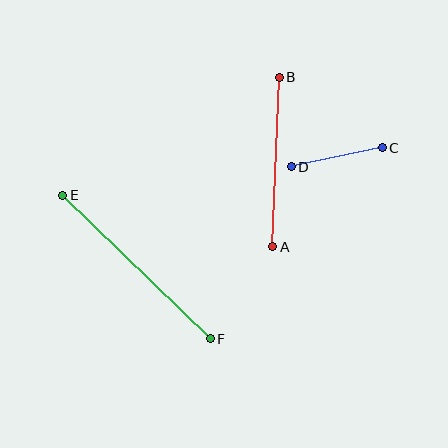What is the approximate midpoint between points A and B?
The midpoint is at approximately (276, 162) pixels.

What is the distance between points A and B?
The distance is approximately 170 pixels.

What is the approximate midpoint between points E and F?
The midpoint is at approximately (137, 267) pixels.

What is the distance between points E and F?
The distance is approximately 206 pixels.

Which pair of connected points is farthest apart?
Points E and F are farthest apart.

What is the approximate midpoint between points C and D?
The midpoint is at approximately (337, 157) pixels.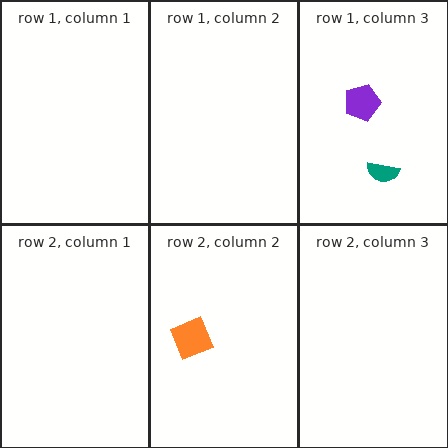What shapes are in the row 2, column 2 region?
The orange diamond.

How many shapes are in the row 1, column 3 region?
2.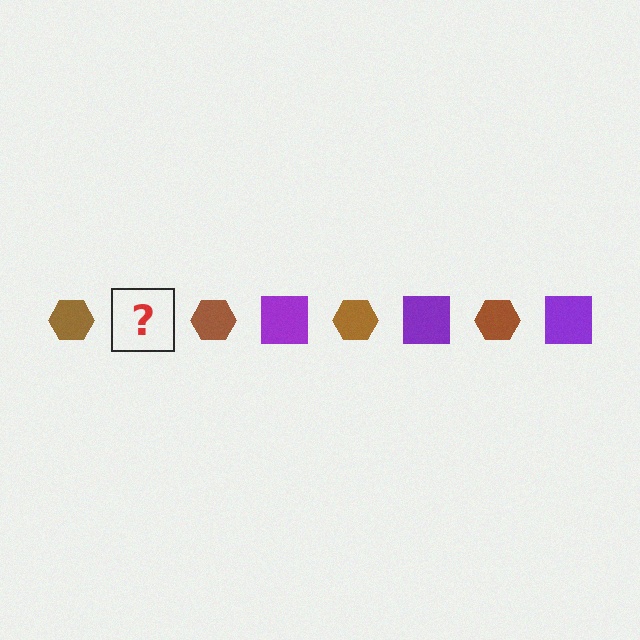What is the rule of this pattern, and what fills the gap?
The rule is that the pattern alternates between brown hexagon and purple square. The gap should be filled with a purple square.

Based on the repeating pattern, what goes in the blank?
The blank should be a purple square.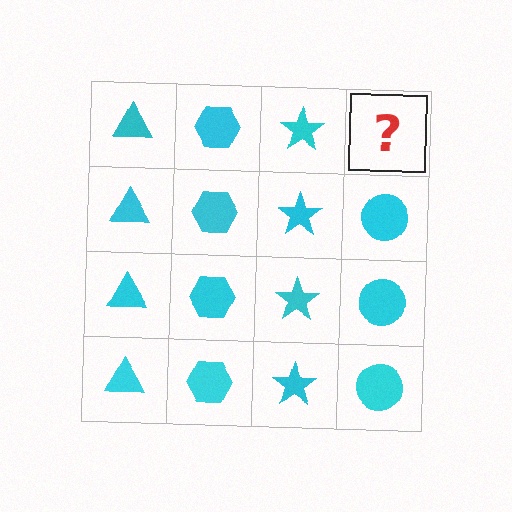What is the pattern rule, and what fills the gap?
The rule is that each column has a consistent shape. The gap should be filled with a cyan circle.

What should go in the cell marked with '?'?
The missing cell should contain a cyan circle.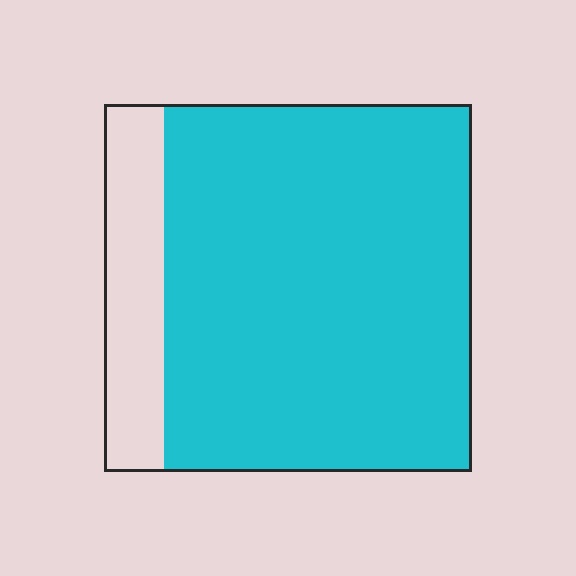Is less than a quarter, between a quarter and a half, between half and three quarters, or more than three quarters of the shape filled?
More than three quarters.